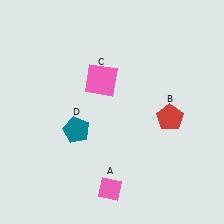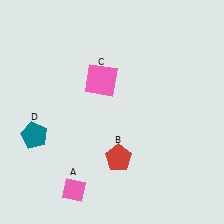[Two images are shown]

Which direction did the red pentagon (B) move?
The red pentagon (B) moved left.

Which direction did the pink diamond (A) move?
The pink diamond (A) moved left.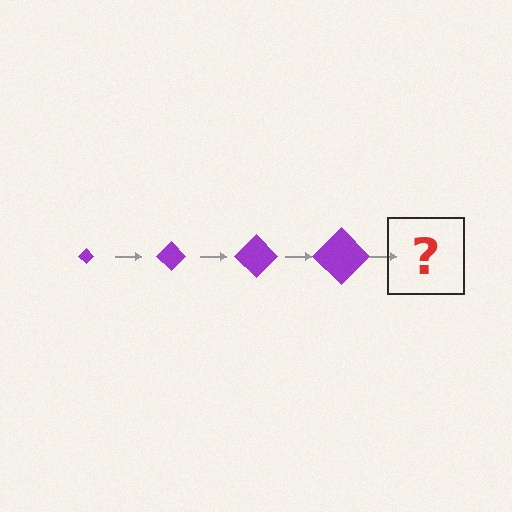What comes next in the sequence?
The next element should be a purple diamond, larger than the previous one.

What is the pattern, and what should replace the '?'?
The pattern is that the diamond gets progressively larger each step. The '?' should be a purple diamond, larger than the previous one.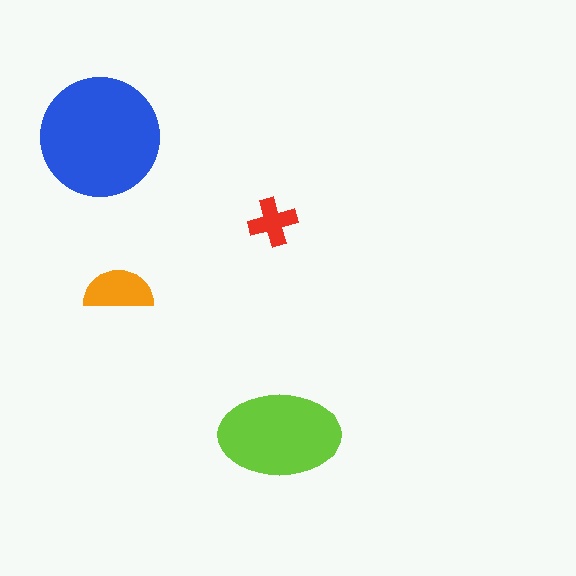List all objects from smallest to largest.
The red cross, the orange semicircle, the lime ellipse, the blue circle.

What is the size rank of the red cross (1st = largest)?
4th.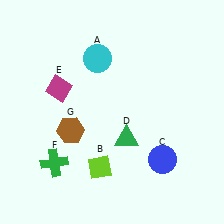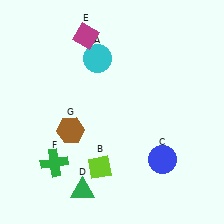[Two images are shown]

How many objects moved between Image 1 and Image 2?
2 objects moved between the two images.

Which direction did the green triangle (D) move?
The green triangle (D) moved down.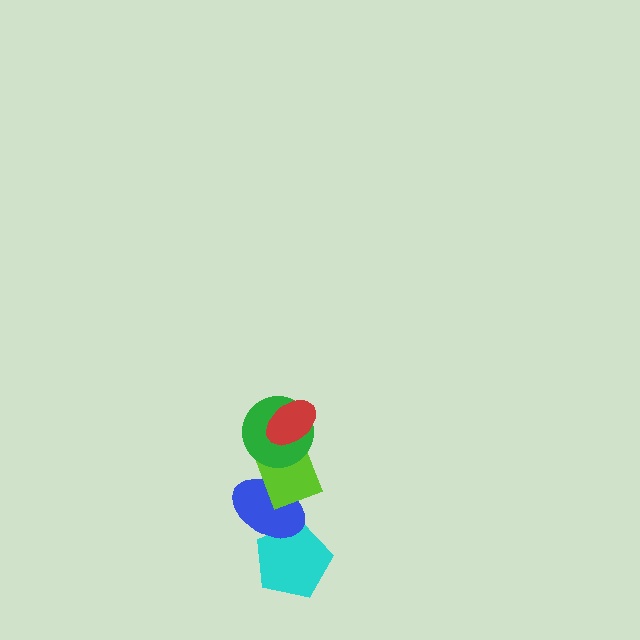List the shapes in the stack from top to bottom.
From top to bottom: the red ellipse, the green circle, the lime diamond, the blue ellipse, the cyan pentagon.